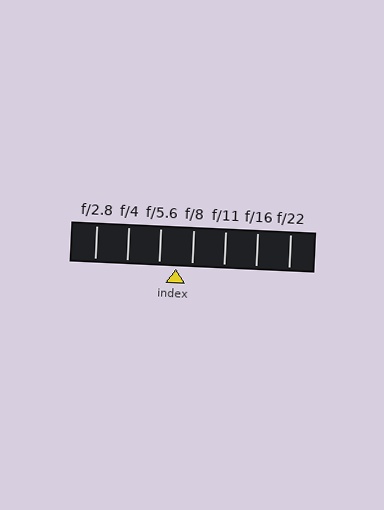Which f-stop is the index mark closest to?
The index mark is closest to f/8.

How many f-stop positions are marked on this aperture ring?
There are 7 f-stop positions marked.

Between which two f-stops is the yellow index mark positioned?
The index mark is between f/5.6 and f/8.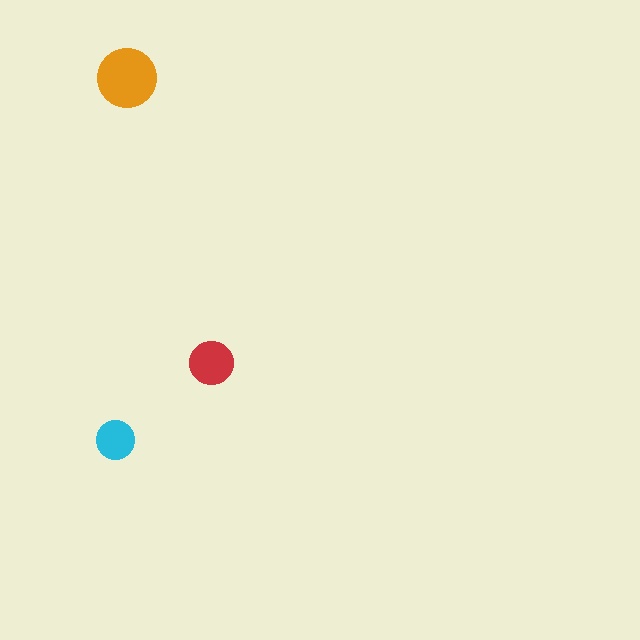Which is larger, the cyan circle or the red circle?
The red one.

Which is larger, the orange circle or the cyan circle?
The orange one.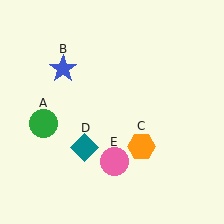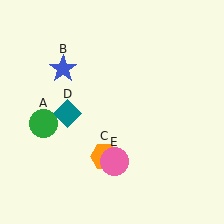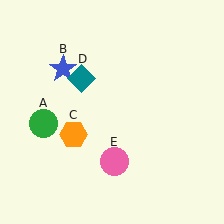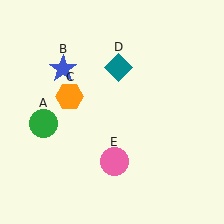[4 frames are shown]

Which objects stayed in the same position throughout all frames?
Green circle (object A) and blue star (object B) and pink circle (object E) remained stationary.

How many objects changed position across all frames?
2 objects changed position: orange hexagon (object C), teal diamond (object D).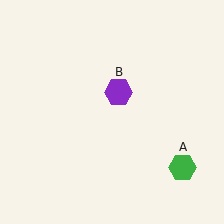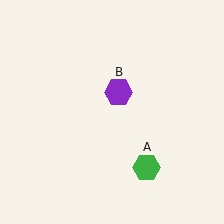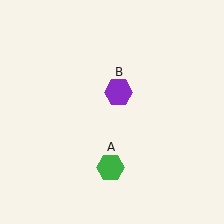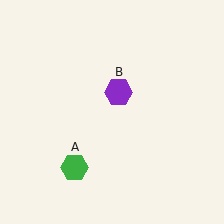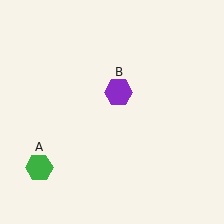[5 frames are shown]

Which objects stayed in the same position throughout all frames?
Purple hexagon (object B) remained stationary.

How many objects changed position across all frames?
1 object changed position: green hexagon (object A).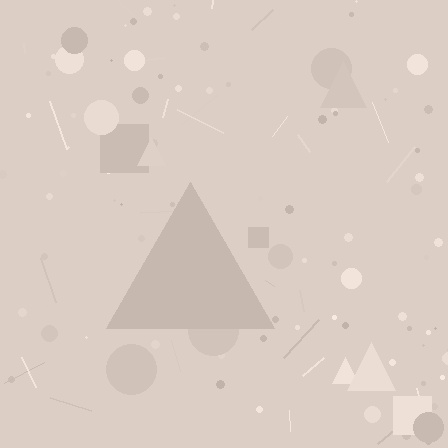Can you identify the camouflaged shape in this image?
The camouflaged shape is a triangle.